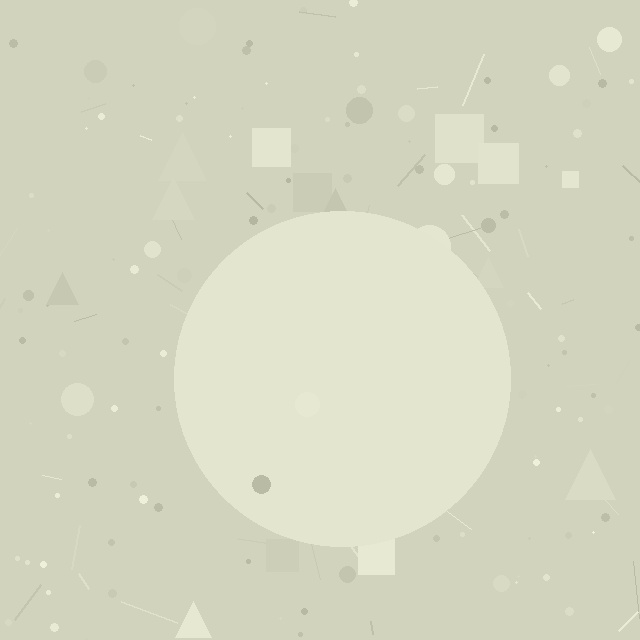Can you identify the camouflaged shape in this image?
The camouflaged shape is a circle.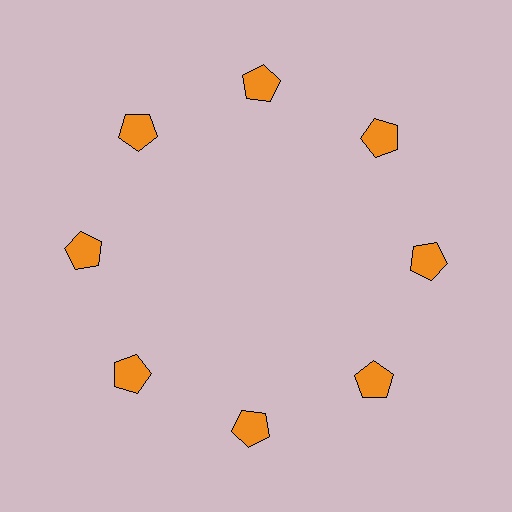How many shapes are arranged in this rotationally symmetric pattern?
There are 8 shapes, arranged in 8 groups of 1.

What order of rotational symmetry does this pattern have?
This pattern has 8-fold rotational symmetry.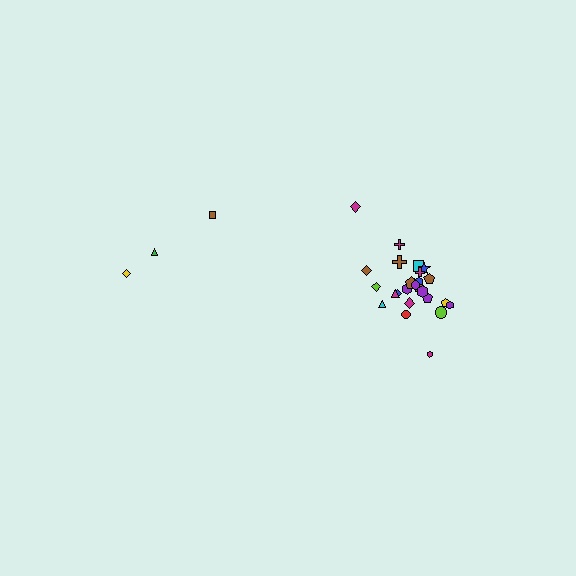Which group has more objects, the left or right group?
The right group.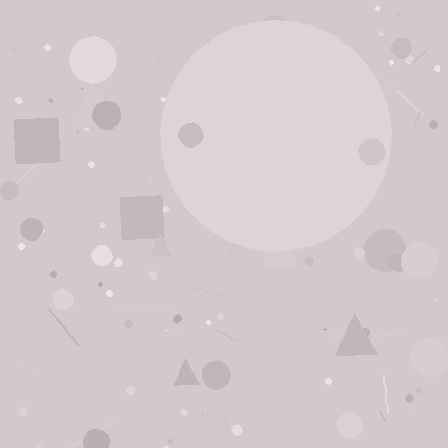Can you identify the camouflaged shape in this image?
The camouflaged shape is a circle.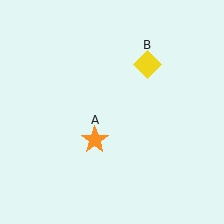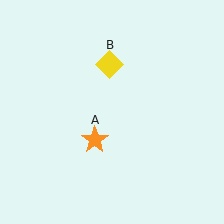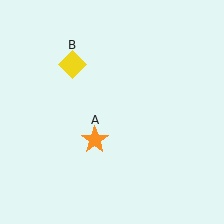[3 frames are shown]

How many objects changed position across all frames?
1 object changed position: yellow diamond (object B).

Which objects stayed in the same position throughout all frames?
Orange star (object A) remained stationary.